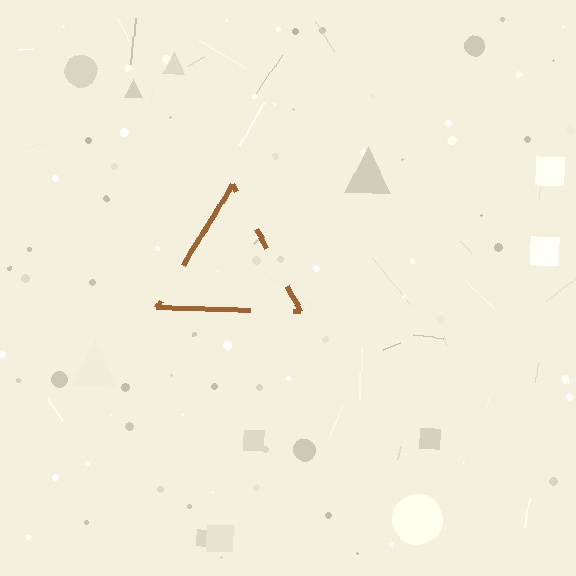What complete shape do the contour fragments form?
The contour fragments form a triangle.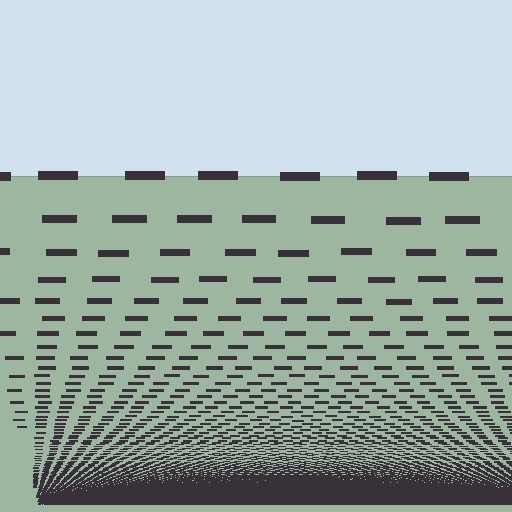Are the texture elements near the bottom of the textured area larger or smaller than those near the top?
Smaller. The gradient is inverted — elements near the bottom are smaller and denser.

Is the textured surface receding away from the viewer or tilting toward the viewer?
The surface appears to tilt toward the viewer. Texture elements get larger and sparser toward the top.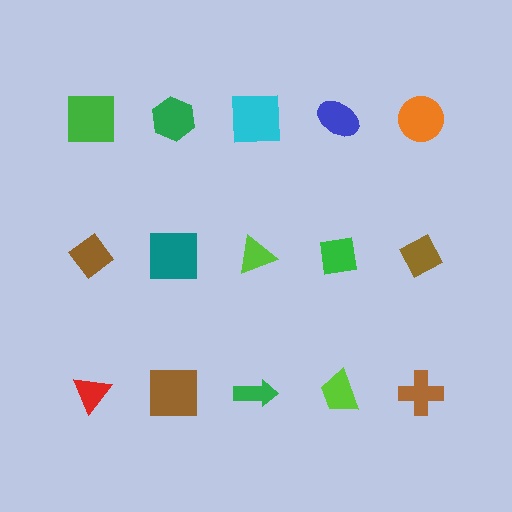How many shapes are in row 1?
5 shapes.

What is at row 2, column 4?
A green square.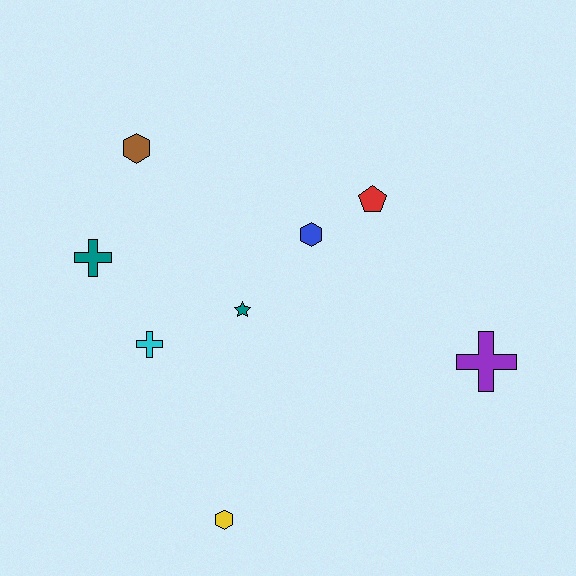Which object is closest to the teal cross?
The cyan cross is closest to the teal cross.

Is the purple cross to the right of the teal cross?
Yes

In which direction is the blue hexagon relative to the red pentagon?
The blue hexagon is to the left of the red pentagon.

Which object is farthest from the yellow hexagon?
The brown hexagon is farthest from the yellow hexagon.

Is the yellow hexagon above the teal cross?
No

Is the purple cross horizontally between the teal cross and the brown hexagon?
No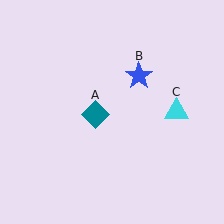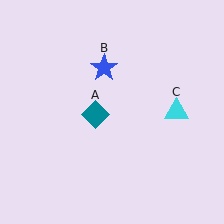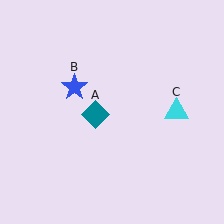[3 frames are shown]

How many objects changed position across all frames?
1 object changed position: blue star (object B).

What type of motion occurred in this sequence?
The blue star (object B) rotated counterclockwise around the center of the scene.